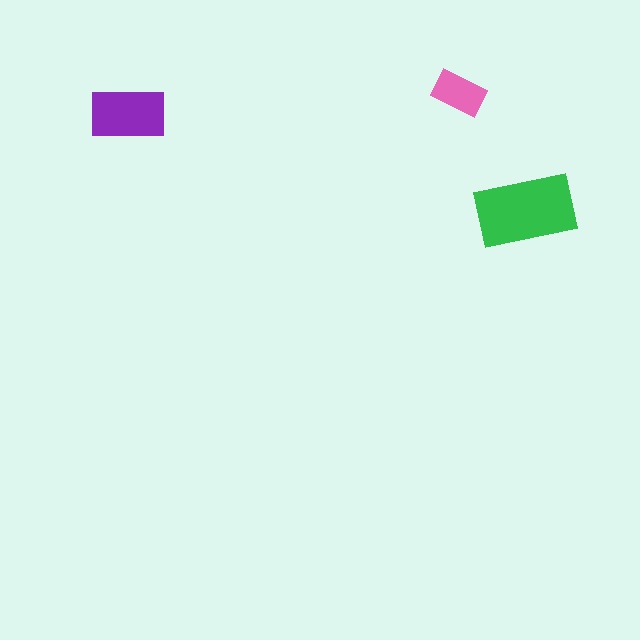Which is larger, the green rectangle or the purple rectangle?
The green one.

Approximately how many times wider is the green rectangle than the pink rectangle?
About 2 times wider.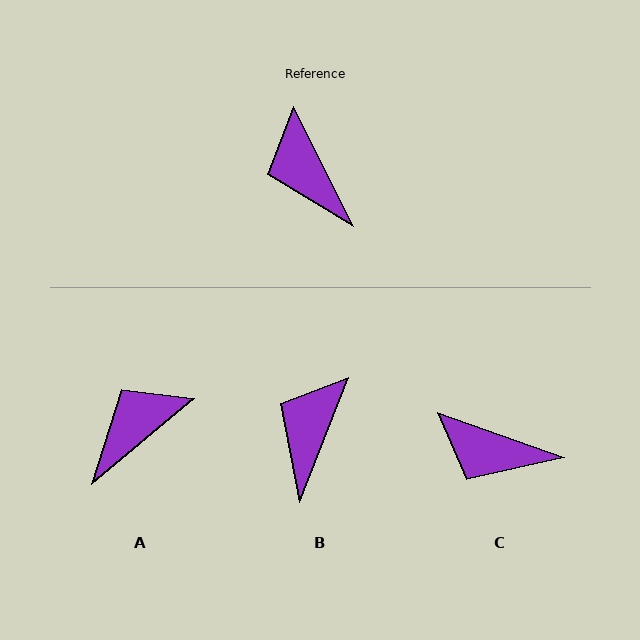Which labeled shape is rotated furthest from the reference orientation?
A, about 76 degrees away.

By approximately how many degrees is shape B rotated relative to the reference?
Approximately 48 degrees clockwise.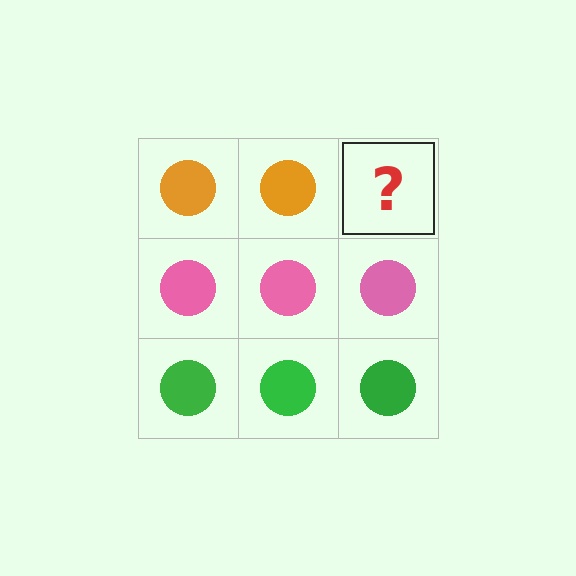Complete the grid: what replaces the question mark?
The question mark should be replaced with an orange circle.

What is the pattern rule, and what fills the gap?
The rule is that each row has a consistent color. The gap should be filled with an orange circle.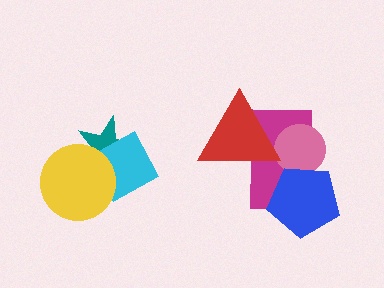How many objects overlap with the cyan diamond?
2 objects overlap with the cyan diamond.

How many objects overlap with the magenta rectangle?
3 objects overlap with the magenta rectangle.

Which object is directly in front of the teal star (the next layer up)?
The cyan diamond is directly in front of the teal star.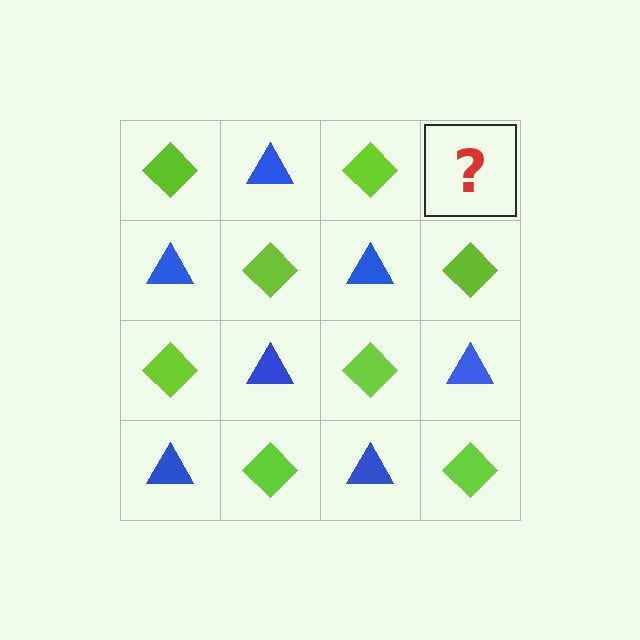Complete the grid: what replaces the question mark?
The question mark should be replaced with a blue triangle.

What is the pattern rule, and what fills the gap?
The rule is that it alternates lime diamond and blue triangle in a checkerboard pattern. The gap should be filled with a blue triangle.